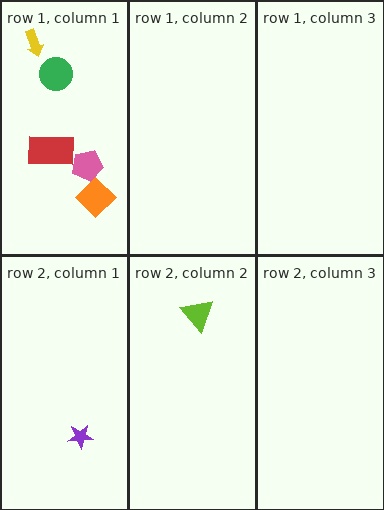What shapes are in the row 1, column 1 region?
The green circle, the orange diamond, the yellow arrow, the red rectangle, the pink pentagon.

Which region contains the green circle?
The row 1, column 1 region.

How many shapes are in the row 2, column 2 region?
1.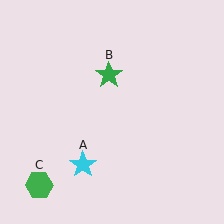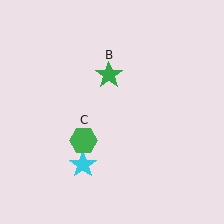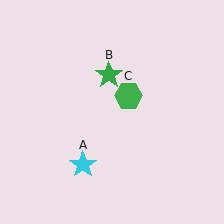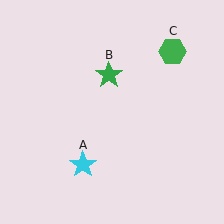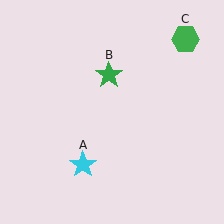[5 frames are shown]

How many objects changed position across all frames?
1 object changed position: green hexagon (object C).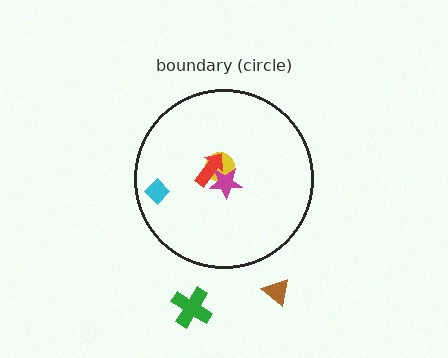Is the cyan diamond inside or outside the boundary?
Inside.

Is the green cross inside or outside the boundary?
Outside.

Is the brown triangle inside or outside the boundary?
Outside.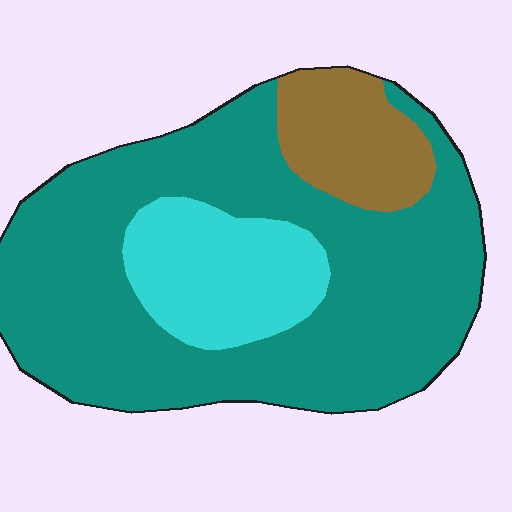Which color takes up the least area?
Brown, at roughly 15%.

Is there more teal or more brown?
Teal.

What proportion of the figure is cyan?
Cyan covers 18% of the figure.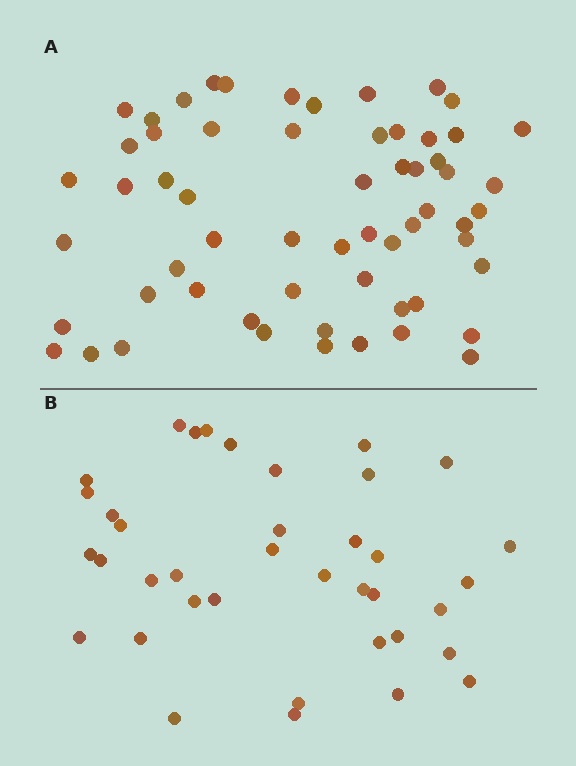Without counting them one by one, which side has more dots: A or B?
Region A (the top region) has more dots.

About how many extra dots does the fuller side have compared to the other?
Region A has approximately 20 more dots than region B.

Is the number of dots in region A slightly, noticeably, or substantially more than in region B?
Region A has substantially more. The ratio is roughly 1.6 to 1.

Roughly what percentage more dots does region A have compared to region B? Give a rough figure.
About 60% more.